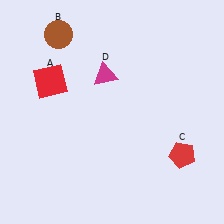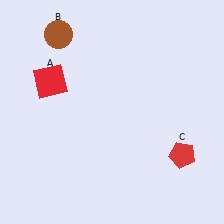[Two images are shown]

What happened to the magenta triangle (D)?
The magenta triangle (D) was removed in Image 2. It was in the top-left area of Image 1.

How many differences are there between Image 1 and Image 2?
There is 1 difference between the two images.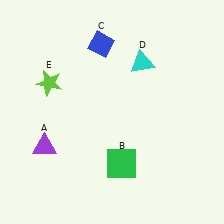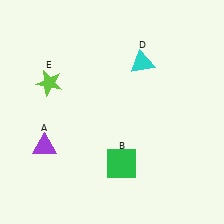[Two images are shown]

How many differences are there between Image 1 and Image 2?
There is 1 difference between the two images.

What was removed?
The blue diamond (C) was removed in Image 2.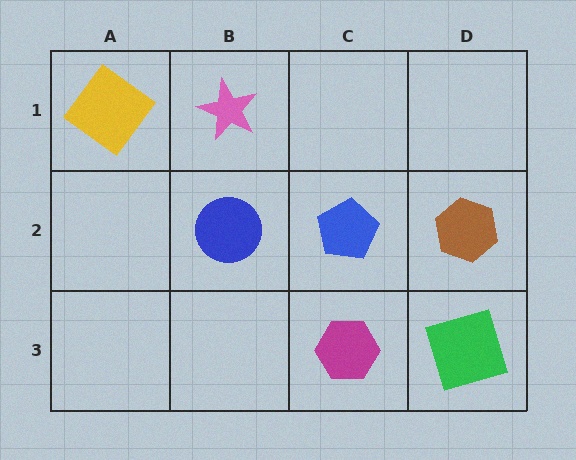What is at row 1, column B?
A pink star.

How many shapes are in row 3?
2 shapes.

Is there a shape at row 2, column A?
No, that cell is empty.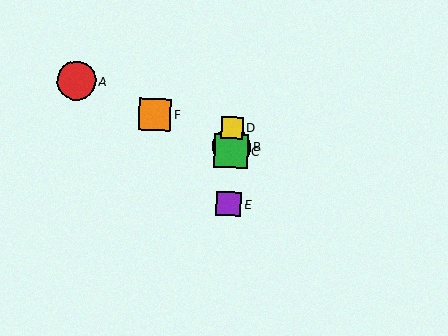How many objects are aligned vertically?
4 objects (B, C, D, E) are aligned vertically.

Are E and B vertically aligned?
Yes, both are at x≈229.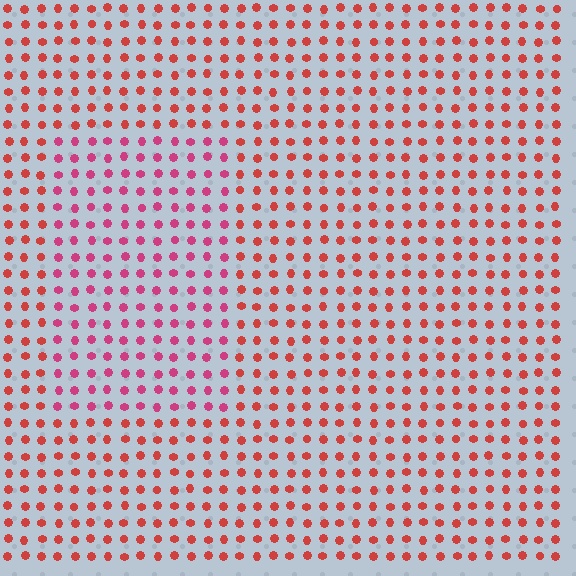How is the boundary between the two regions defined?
The boundary is defined purely by a slight shift in hue (about 30 degrees). Spacing, size, and orientation are identical on both sides.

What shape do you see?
I see a rectangle.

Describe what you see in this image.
The image is filled with small red elements in a uniform arrangement. A rectangle-shaped region is visible where the elements are tinted to a slightly different hue, forming a subtle color boundary.